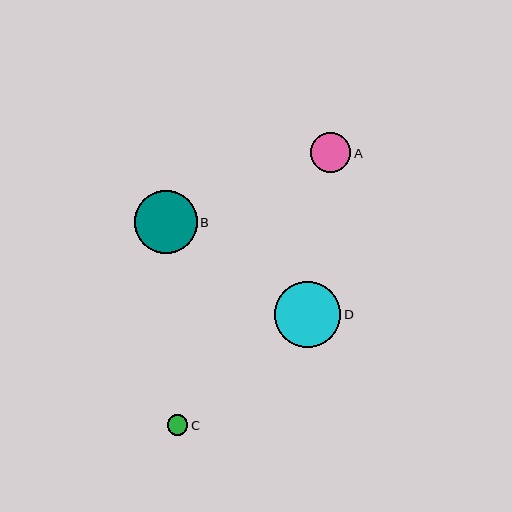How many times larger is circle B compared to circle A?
Circle B is approximately 1.6 times the size of circle A.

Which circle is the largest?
Circle D is the largest with a size of approximately 66 pixels.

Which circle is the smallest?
Circle C is the smallest with a size of approximately 20 pixels.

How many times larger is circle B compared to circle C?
Circle B is approximately 3.1 times the size of circle C.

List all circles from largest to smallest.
From largest to smallest: D, B, A, C.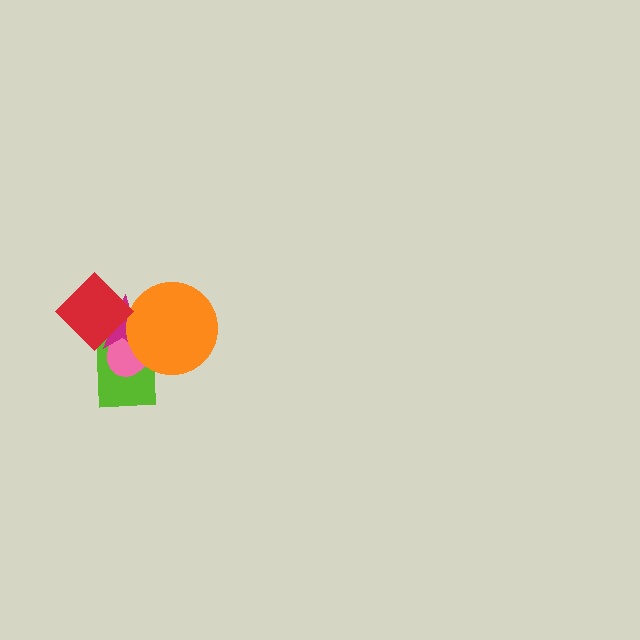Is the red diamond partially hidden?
No, no other shape covers it.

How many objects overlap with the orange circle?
3 objects overlap with the orange circle.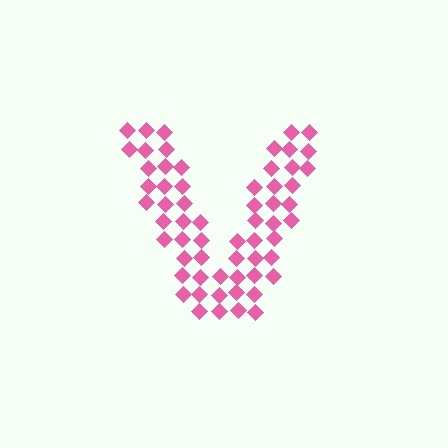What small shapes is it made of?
It is made of small diamonds.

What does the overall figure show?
The overall figure shows the letter V.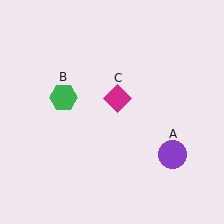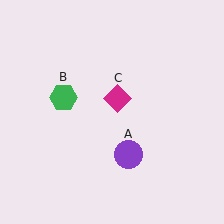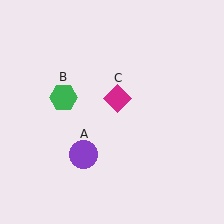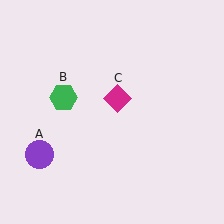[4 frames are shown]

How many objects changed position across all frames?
1 object changed position: purple circle (object A).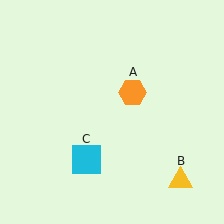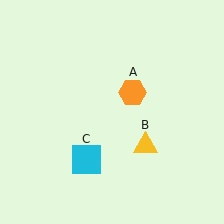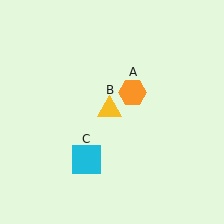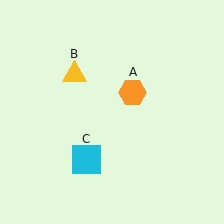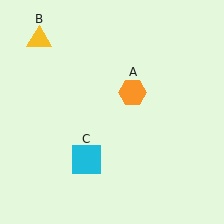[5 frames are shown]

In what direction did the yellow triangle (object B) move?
The yellow triangle (object B) moved up and to the left.